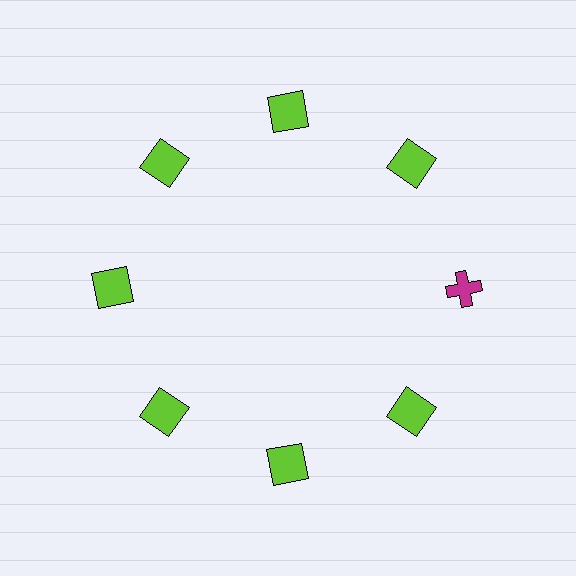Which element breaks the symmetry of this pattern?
The magenta cross at roughly the 3 o'clock position breaks the symmetry. All other shapes are lime squares.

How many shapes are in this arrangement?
There are 8 shapes arranged in a ring pattern.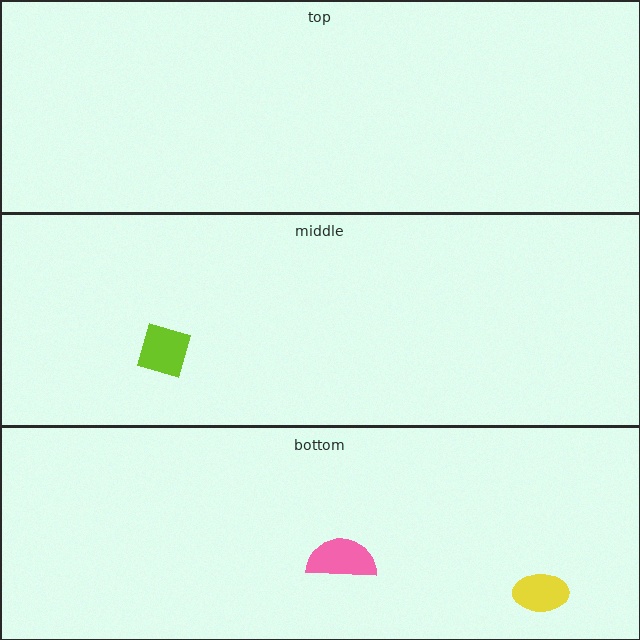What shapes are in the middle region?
The lime diamond.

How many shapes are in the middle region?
1.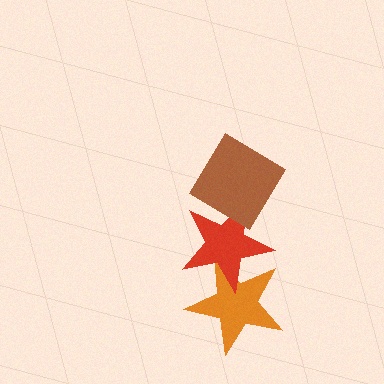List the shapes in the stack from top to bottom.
From top to bottom: the brown diamond, the red star, the orange star.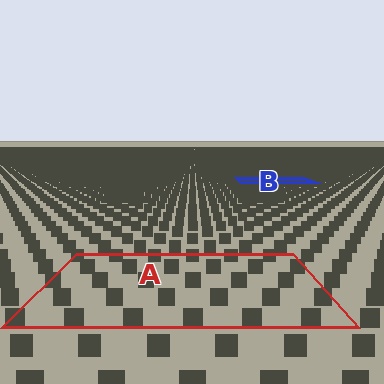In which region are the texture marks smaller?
The texture marks are smaller in region B, because it is farther away.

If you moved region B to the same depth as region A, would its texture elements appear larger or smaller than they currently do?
They would appear larger. At a closer depth, the same texture elements are projected at a bigger on-screen size.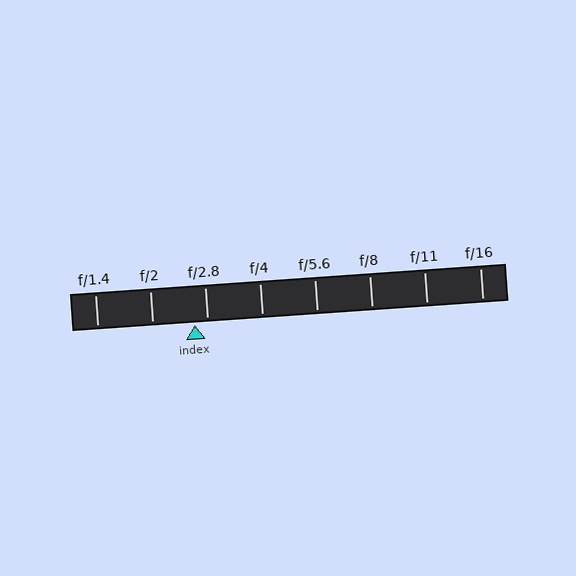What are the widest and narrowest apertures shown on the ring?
The widest aperture shown is f/1.4 and the narrowest is f/16.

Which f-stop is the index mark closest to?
The index mark is closest to f/2.8.